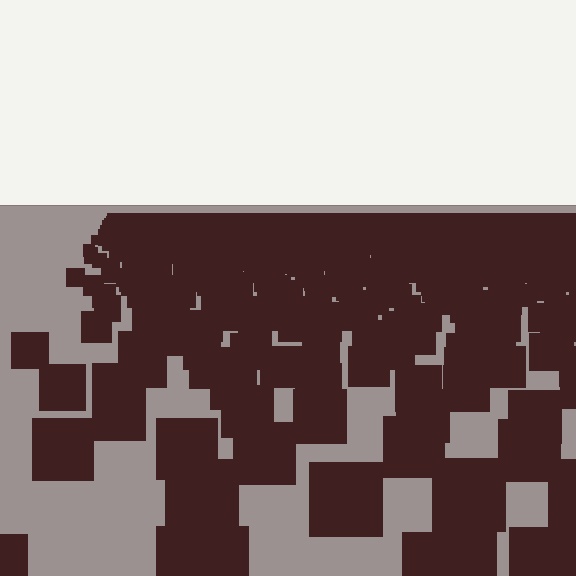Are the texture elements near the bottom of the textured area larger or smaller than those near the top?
Larger. Near the bottom, elements are closer to the viewer and appear at a bigger on-screen size.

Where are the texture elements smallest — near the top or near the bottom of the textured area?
Near the top.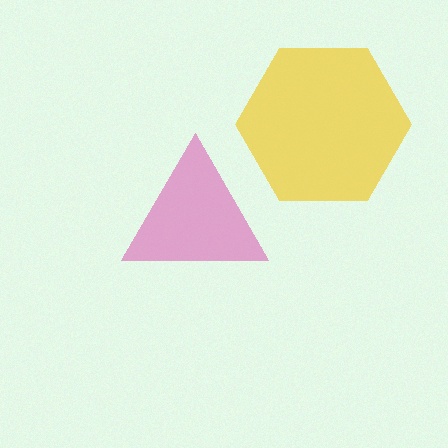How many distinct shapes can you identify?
There are 2 distinct shapes: a pink triangle, a yellow hexagon.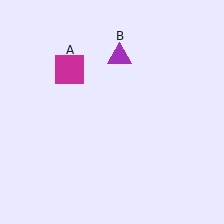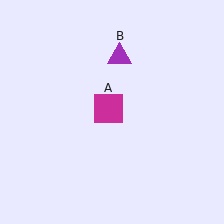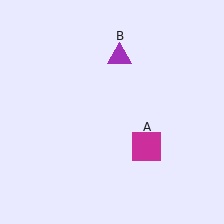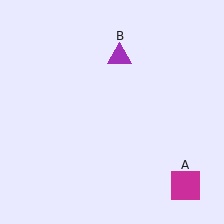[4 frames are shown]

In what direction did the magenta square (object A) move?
The magenta square (object A) moved down and to the right.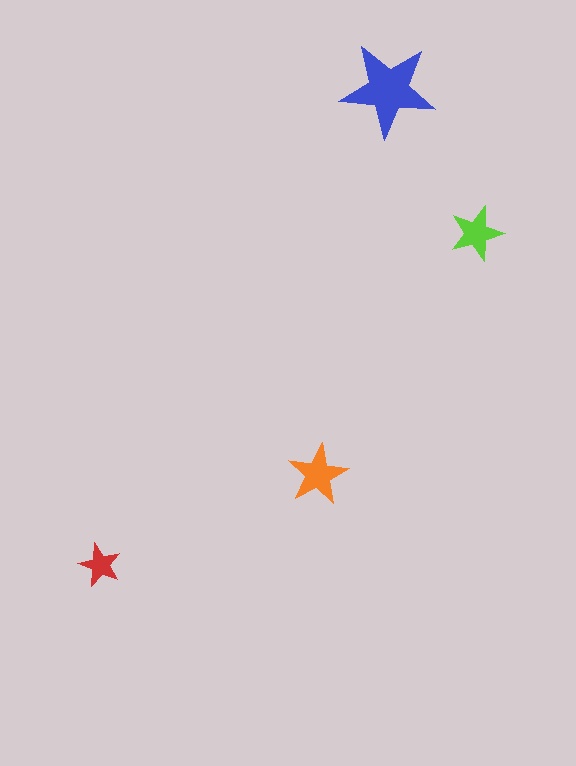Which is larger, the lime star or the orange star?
The orange one.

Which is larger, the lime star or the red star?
The lime one.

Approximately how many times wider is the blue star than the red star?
About 2 times wider.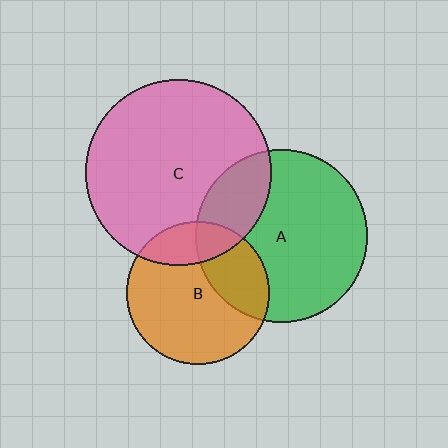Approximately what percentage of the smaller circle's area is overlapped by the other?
Approximately 30%.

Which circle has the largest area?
Circle C (pink).